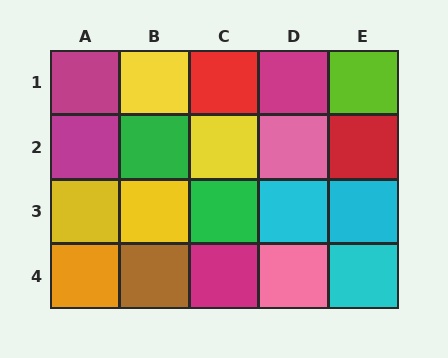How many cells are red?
2 cells are red.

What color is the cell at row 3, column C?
Green.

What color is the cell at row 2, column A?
Magenta.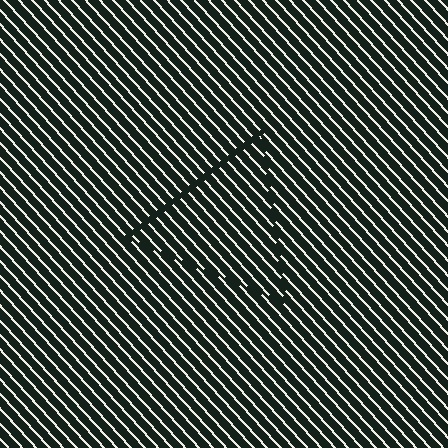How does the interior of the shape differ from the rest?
The interior of the shape contains the same grating, shifted by half a period — the contour is defined by the phase discontinuity where line-ends from the inner and outer gratings abut.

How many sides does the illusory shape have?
3 sides — the line-ends trace a triangle.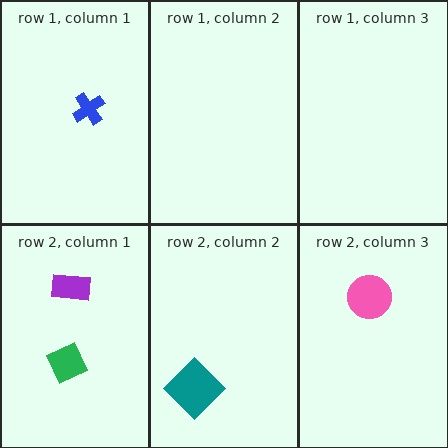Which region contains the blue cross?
The row 1, column 1 region.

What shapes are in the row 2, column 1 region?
The purple rectangle, the green diamond.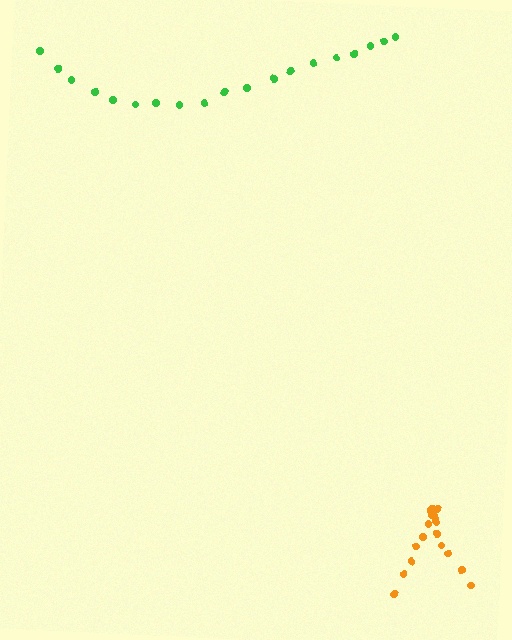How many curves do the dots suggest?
There are 2 distinct paths.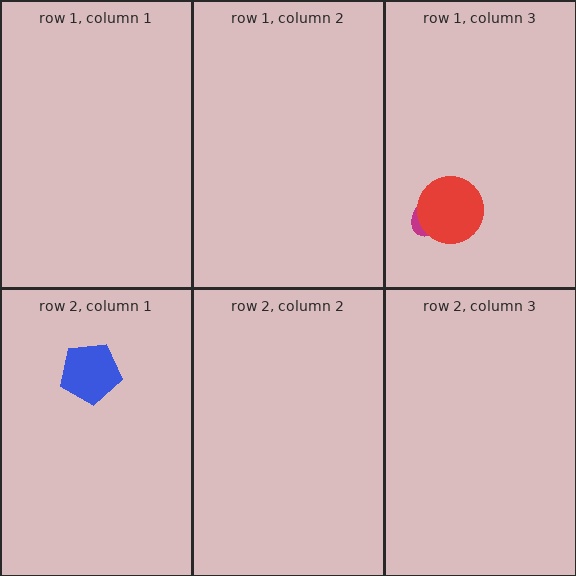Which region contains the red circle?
The row 1, column 3 region.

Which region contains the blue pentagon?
The row 2, column 1 region.